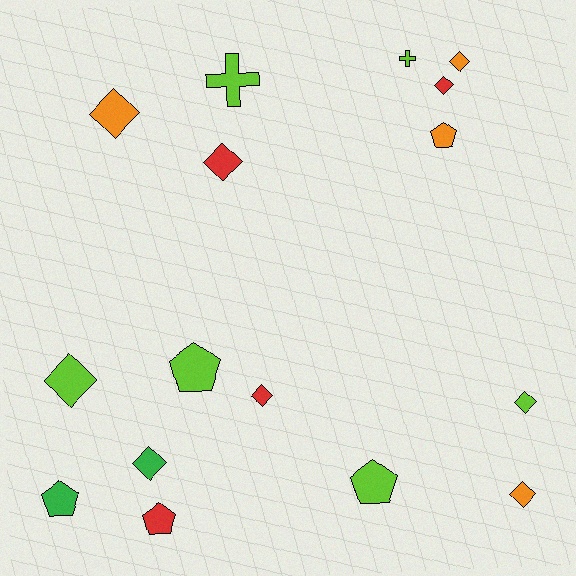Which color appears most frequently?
Lime, with 6 objects.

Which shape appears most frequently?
Diamond, with 9 objects.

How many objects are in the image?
There are 16 objects.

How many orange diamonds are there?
There are 3 orange diamonds.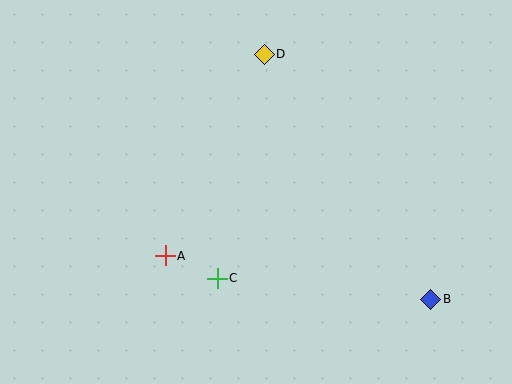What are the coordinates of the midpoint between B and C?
The midpoint between B and C is at (324, 289).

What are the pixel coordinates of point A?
Point A is at (165, 256).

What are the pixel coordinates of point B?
Point B is at (431, 299).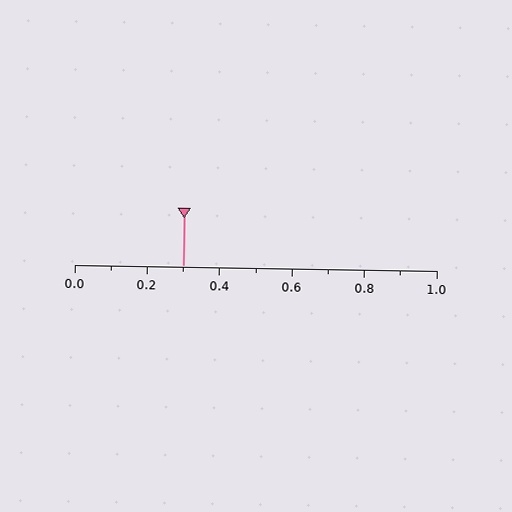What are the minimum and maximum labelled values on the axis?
The axis runs from 0.0 to 1.0.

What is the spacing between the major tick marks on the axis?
The major ticks are spaced 0.2 apart.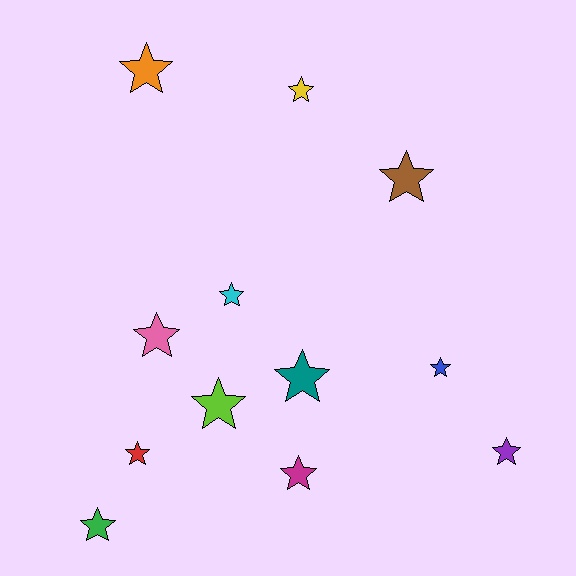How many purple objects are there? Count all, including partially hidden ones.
There is 1 purple object.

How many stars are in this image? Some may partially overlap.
There are 12 stars.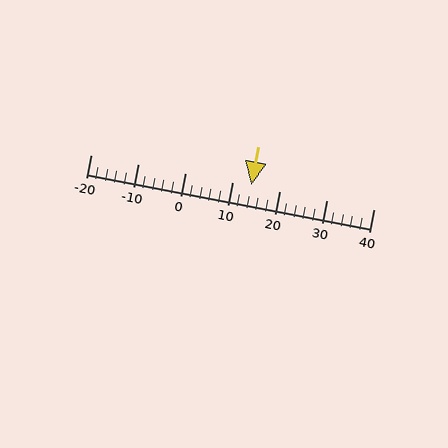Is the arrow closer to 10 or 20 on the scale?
The arrow is closer to 10.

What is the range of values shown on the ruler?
The ruler shows values from -20 to 40.